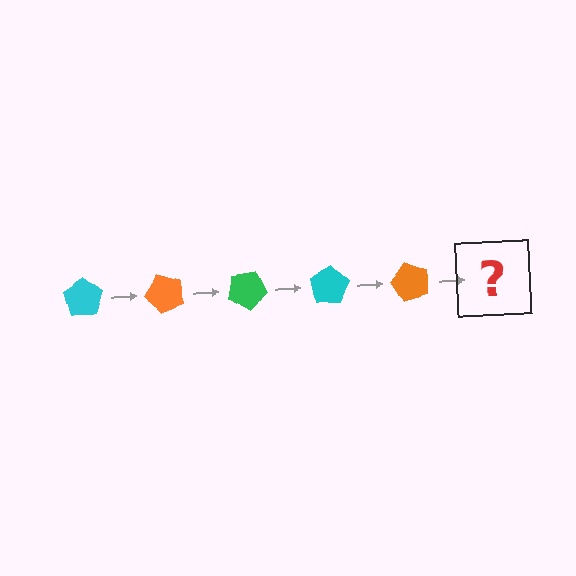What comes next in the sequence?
The next element should be a green pentagon, rotated 250 degrees from the start.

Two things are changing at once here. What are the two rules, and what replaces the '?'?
The two rules are that it rotates 50 degrees each step and the color cycles through cyan, orange, and green. The '?' should be a green pentagon, rotated 250 degrees from the start.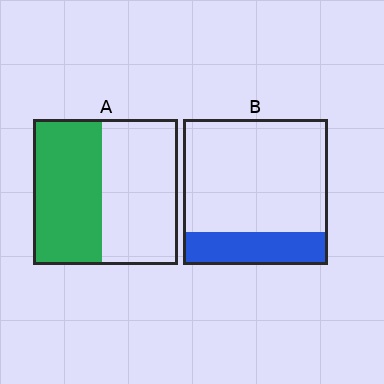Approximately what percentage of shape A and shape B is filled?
A is approximately 50% and B is approximately 25%.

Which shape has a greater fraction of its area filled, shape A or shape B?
Shape A.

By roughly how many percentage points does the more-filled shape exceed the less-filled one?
By roughly 25 percentage points (A over B).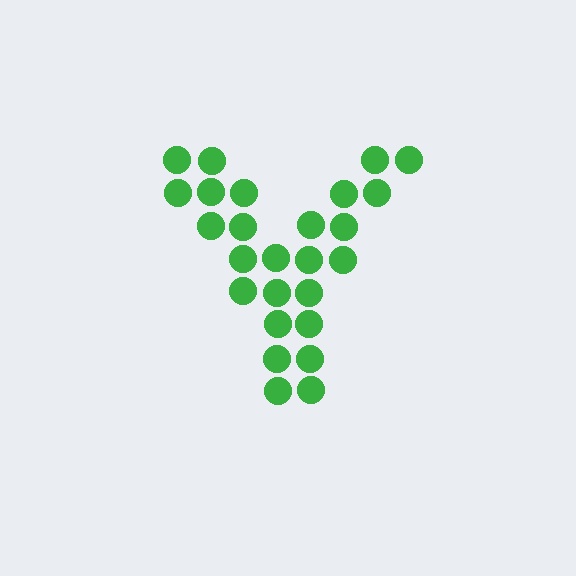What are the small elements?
The small elements are circles.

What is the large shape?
The large shape is the letter Y.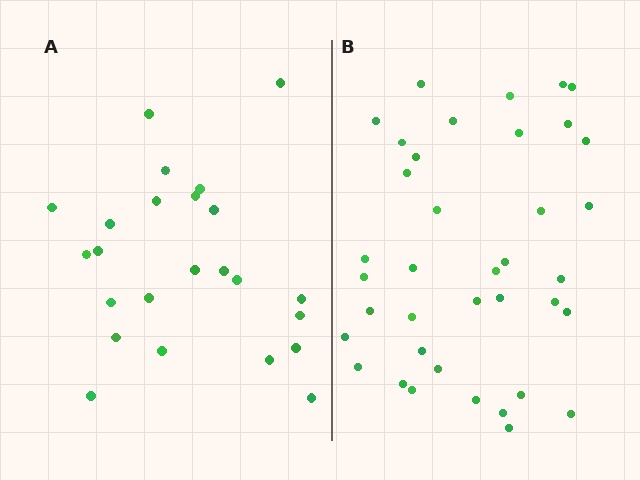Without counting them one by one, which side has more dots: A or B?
Region B (the right region) has more dots.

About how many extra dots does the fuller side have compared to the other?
Region B has approximately 15 more dots than region A.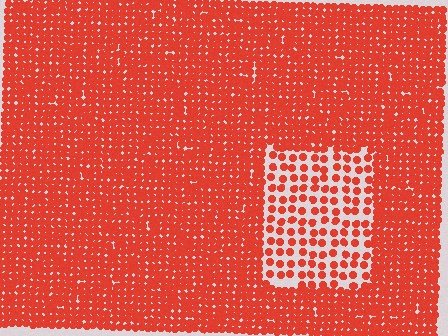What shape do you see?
I see a rectangle.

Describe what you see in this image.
The image contains small red elements arranged at two different densities. A rectangle-shaped region is visible where the elements are less densely packed than the surrounding area.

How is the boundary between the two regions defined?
The boundary is defined by a change in element density (approximately 2.5x ratio). All elements are the same color, size, and shape.